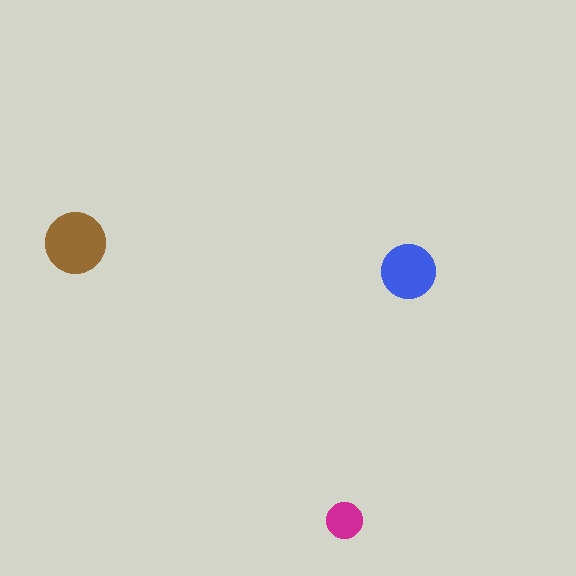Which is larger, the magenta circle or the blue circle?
The blue one.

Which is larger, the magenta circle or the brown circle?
The brown one.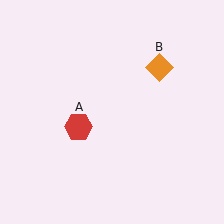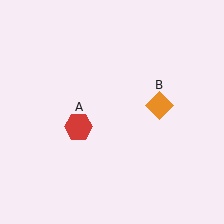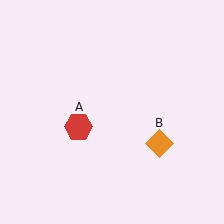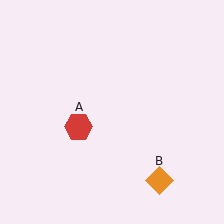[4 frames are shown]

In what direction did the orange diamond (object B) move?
The orange diamond (object B) moved down.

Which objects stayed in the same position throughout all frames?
Red hexagon (object A) remained stationary.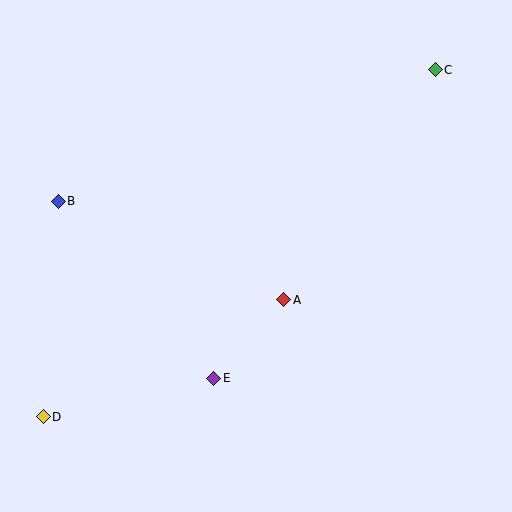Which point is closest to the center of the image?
Point A at (284, 300) is closest to the center.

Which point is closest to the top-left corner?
Point B is closest to the top-left corner.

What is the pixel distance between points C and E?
The distance between C and E is 380 pixels.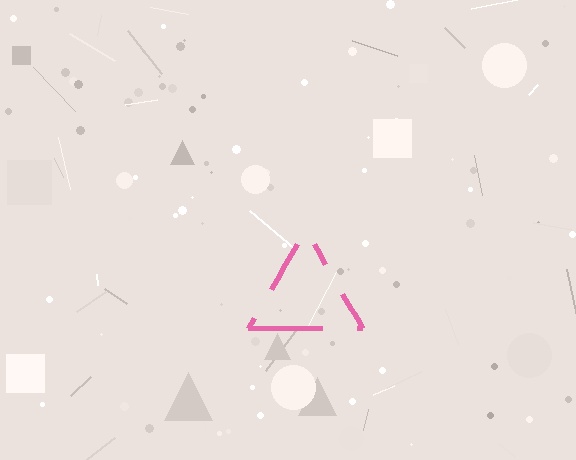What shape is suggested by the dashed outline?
The dashed outline suggests a triangle.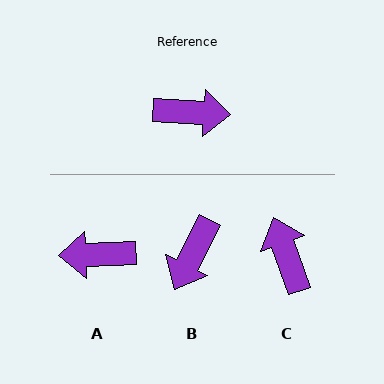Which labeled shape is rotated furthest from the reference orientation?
A, about 175 degrees away.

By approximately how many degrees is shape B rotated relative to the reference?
Approximately 114 degrees clockwise.